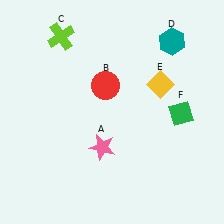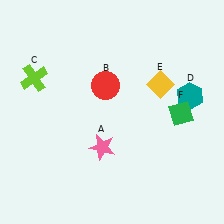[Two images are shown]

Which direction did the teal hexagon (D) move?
The teal hexagon (D) moved down.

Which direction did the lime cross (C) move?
The lime cross (C) moved down.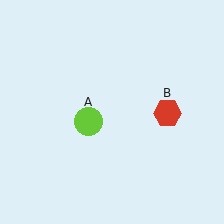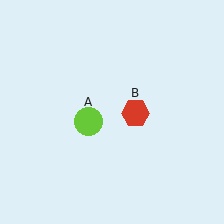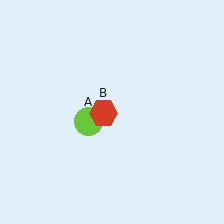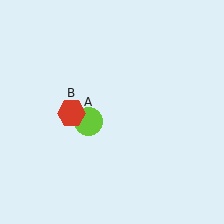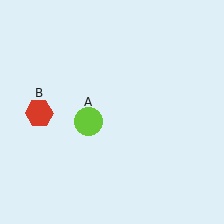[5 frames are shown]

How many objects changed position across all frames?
1 object changed position: red hexagon (object B).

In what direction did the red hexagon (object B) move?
The red hexagon (object B) moved left.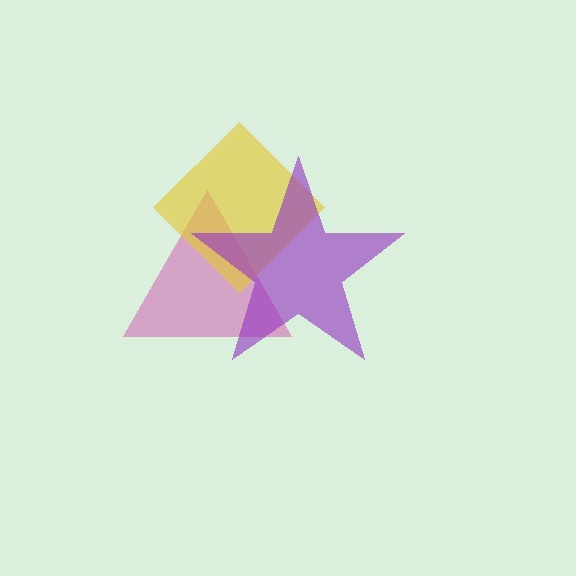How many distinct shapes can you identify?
There are 3 distinct shapes: a magenta triangle, a yellow diamond, a purple star.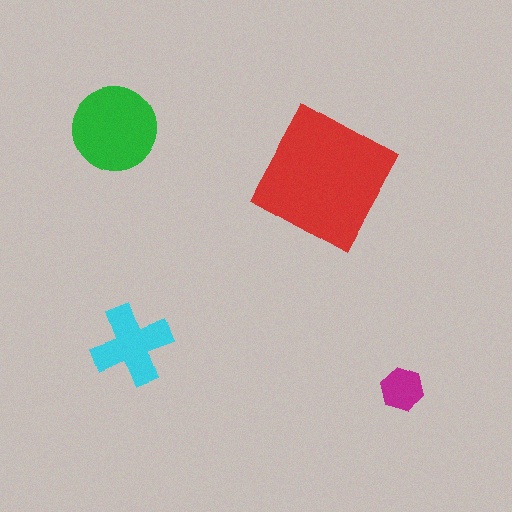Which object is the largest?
The red square.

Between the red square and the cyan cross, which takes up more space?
The red square.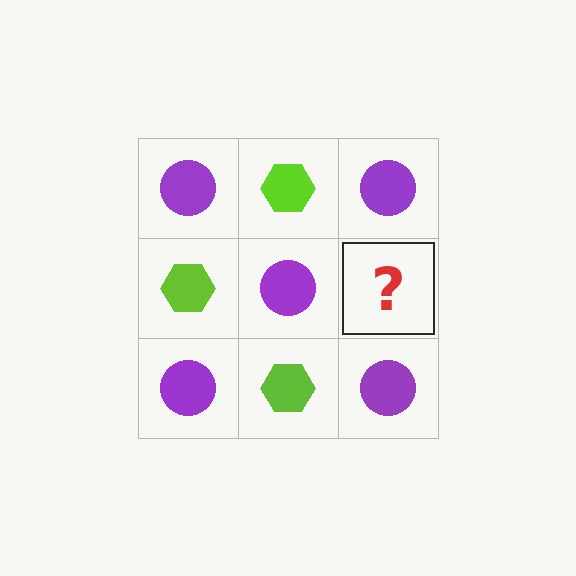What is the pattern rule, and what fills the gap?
The rule is that it alternates purple circle and lime hexagon in a checkerboard pattern. The gap should be filled with a lime hexagon.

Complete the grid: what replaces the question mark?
The question mark should be replaced with a lime hexagon.